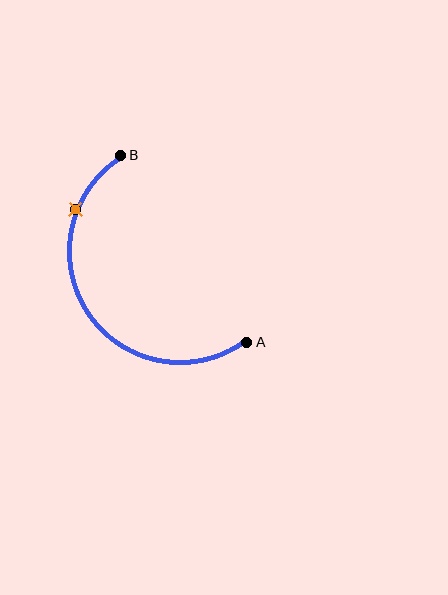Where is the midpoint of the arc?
The arc midpoint is the point on the curve farthest from the straight line joining A and B. It sits below and to the left of that line.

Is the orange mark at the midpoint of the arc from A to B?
No. The orange mark lies on the arc but is closer to endpoint B. The arc midpoint would be at the point on the curve equidistant along the arc from both A and B.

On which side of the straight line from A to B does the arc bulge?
The arc bulges below and to the left of the straight line connecting A and B.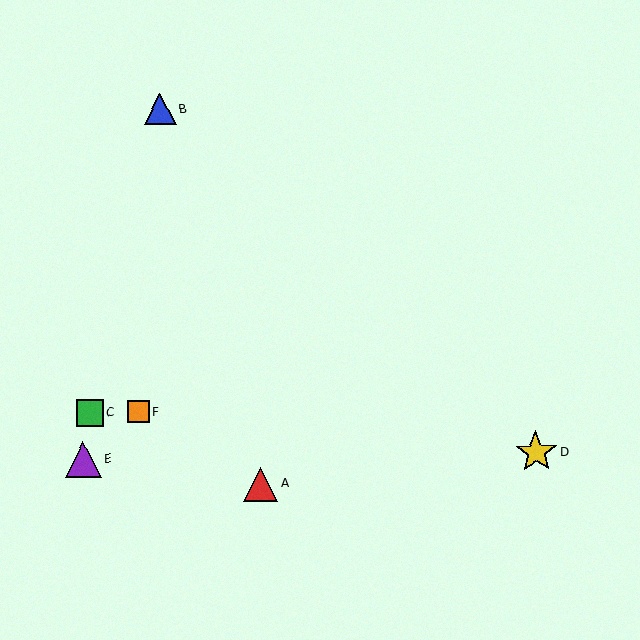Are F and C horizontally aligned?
Yes, both are at y≈412.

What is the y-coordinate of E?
Object E is at y≈459.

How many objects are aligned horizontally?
2 objects (C, F) are aligned horizontally.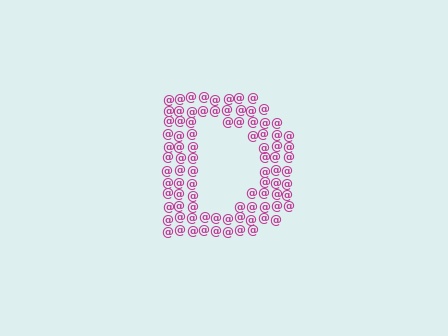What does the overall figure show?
The overall figure shows the letter D.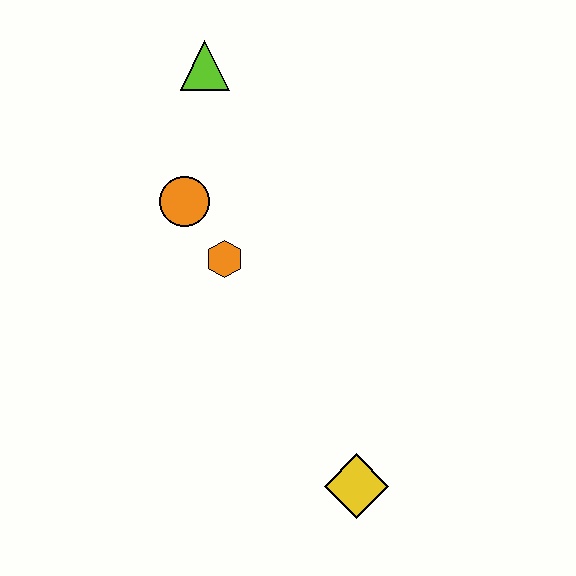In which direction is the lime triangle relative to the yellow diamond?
The lime triangle is above the yellow diamond.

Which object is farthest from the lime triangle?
The yellow diamond is farthest from the lime triangle.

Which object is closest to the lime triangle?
The orange circle is closest to the lime triangle.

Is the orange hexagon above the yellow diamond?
Yes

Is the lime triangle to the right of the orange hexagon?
No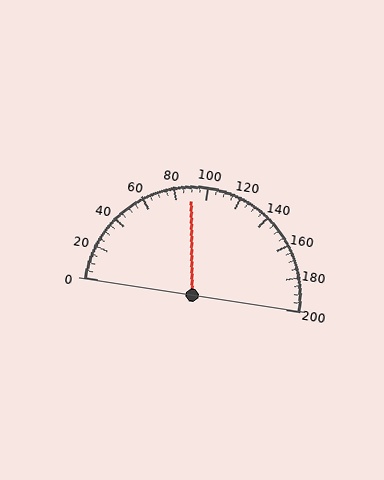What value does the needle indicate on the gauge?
The needle indicates approximately 90.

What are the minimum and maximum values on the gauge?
The gauge ranges from 0 to 200.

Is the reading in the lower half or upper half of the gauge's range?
The reading is in the lower half of the range (0 to 200).